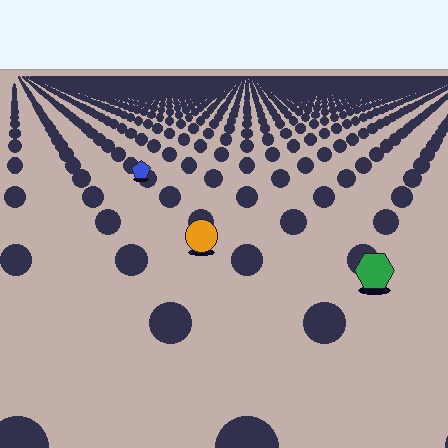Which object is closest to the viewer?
The green hexagon is closest. The texture marks near it are larger and more spread out.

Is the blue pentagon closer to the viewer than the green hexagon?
No. The green hexagon is closer — you can tell from the texture gradient: the ground texture is coarser near it.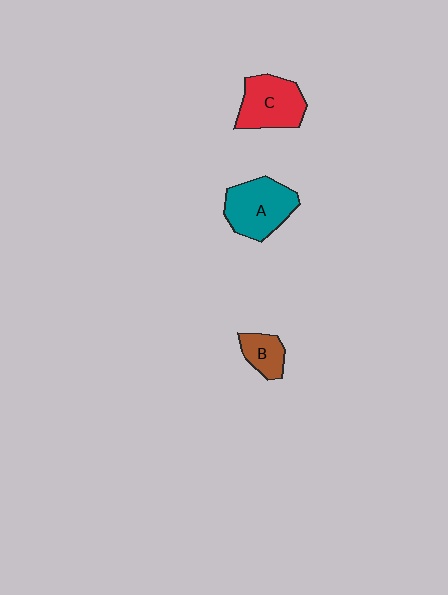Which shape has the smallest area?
Shape B (brown).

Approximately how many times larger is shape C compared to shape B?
Approximately 1.9 times.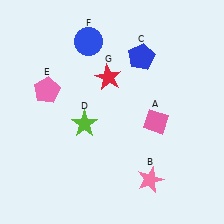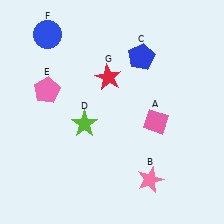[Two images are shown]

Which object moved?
The blue circle (F) moved left.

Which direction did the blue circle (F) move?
The blue circle (F) moved left.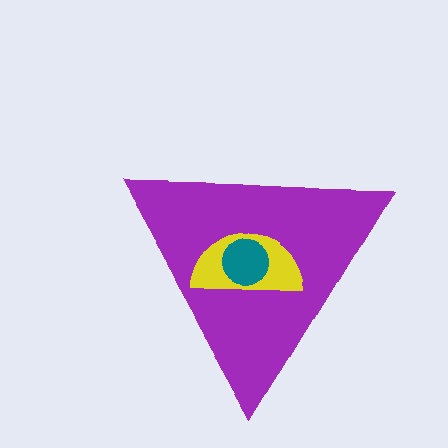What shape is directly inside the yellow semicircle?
The teal circle.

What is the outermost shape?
The purple triangle.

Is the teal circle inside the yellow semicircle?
Yes.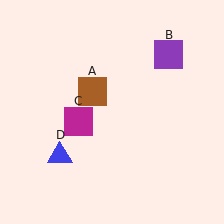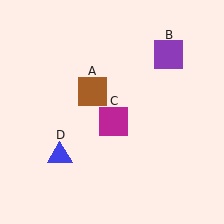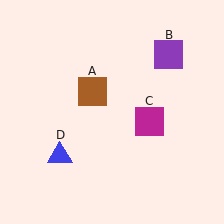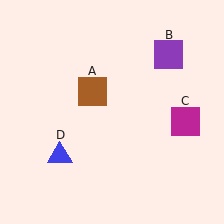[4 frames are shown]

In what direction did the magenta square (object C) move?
The magenta square (object C) moved right.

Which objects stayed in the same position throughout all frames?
Brown square (object A) and purple square (object B) and blue triangle (object D) remained stationary.